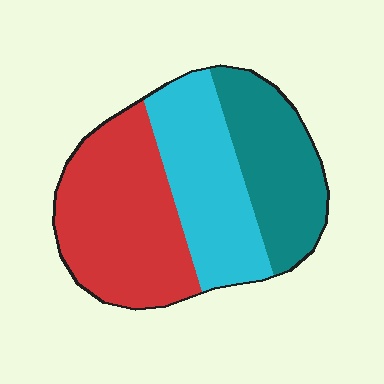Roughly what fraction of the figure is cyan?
Cyan covers around 30% of the figure.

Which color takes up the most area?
Red, at roughly 40%.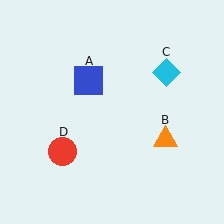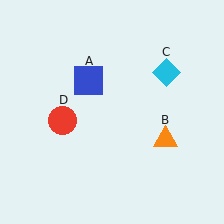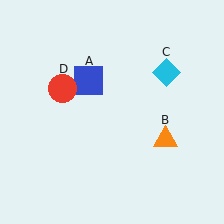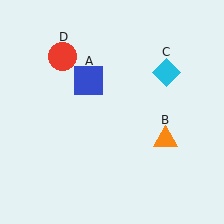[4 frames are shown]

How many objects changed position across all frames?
1 object changed position: red circle (object D).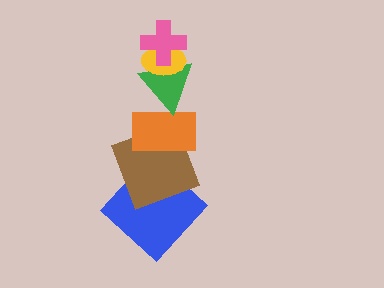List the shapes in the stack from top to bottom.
From top to bottom: the pink cross, the yellow ellipse, the green triangle, the orange rectangle, the brown square, the blue diamond.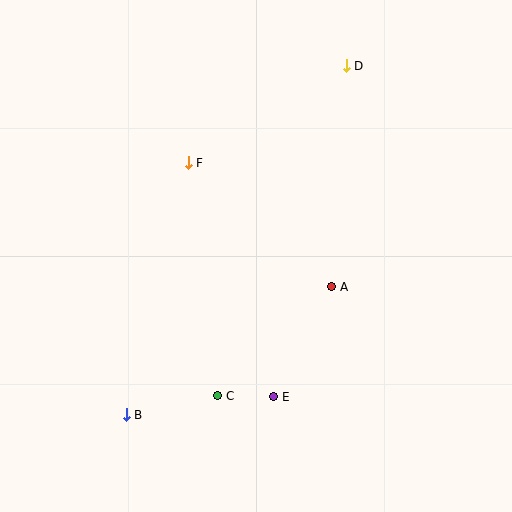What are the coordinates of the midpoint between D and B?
The midpoint between D and B is at (236, 240).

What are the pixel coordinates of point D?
Point D is at (346, 66).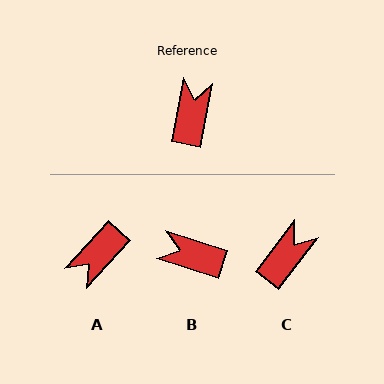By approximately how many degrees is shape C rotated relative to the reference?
Approximately 27 degrees clockwise.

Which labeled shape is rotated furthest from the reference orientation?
A, about 148 degrees away.